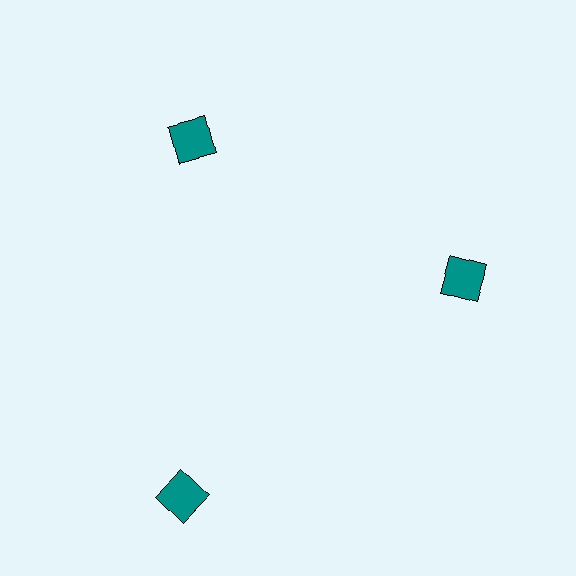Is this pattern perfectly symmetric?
No. The 3 teal squares are arranged in a ring, but one element near the 7 o'clock position is pushed outward from the center, breaking the 3-fold rotational symmetry.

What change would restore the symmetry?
The symmetry would be restored by moving it inward, back onto the ring so that all 3 squares sit at equal angles and equal distance from the center.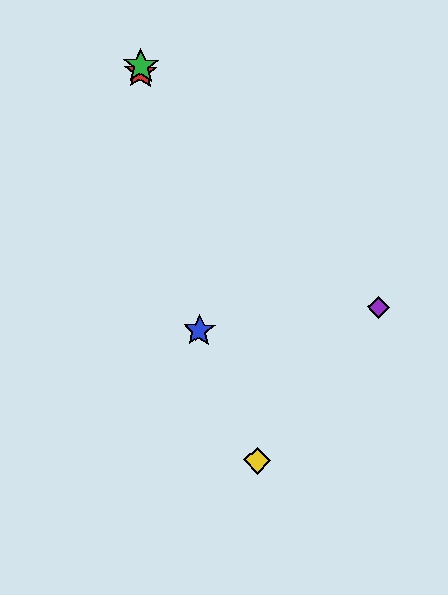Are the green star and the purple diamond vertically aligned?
No, the green star is at x≈141 and the purple diamond is at x≈378.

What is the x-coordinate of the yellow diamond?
The yellow diamond is at x≈257.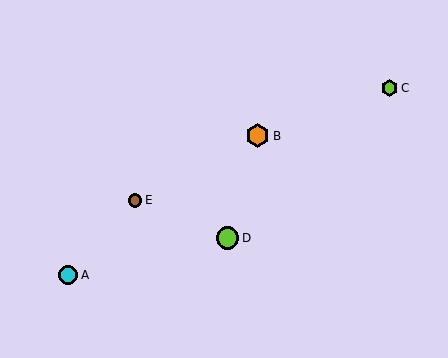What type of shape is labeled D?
Shape D is a lime circle.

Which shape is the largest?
The orange hexagon (labeled B) is the largest.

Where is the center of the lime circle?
The center of the lime circle is at (228, 238).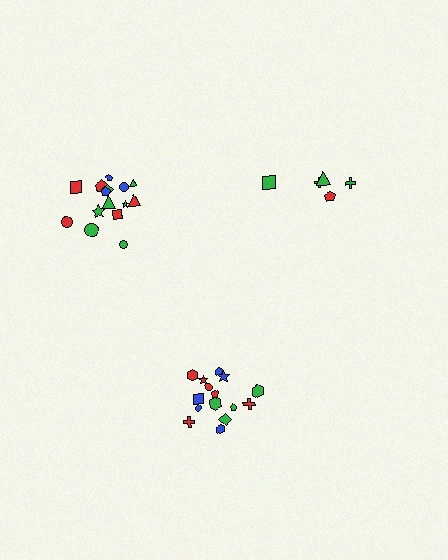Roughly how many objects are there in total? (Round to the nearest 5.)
Roughly 35 objects in total.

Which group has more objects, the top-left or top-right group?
The top-left group.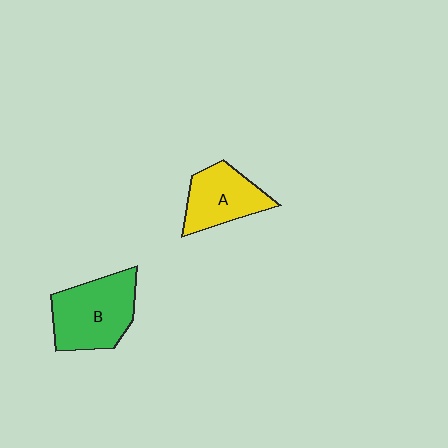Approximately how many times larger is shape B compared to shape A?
Approximately 1.3 times.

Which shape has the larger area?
Shape B (green).